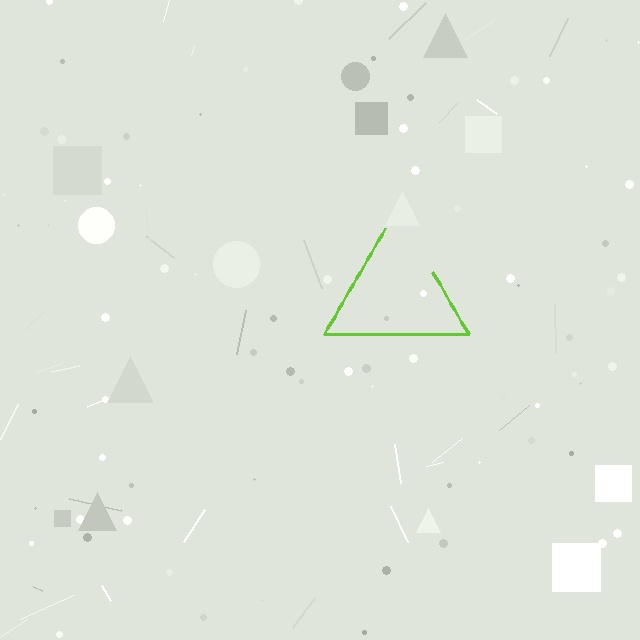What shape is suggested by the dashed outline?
The dashed outline suggests a triangle.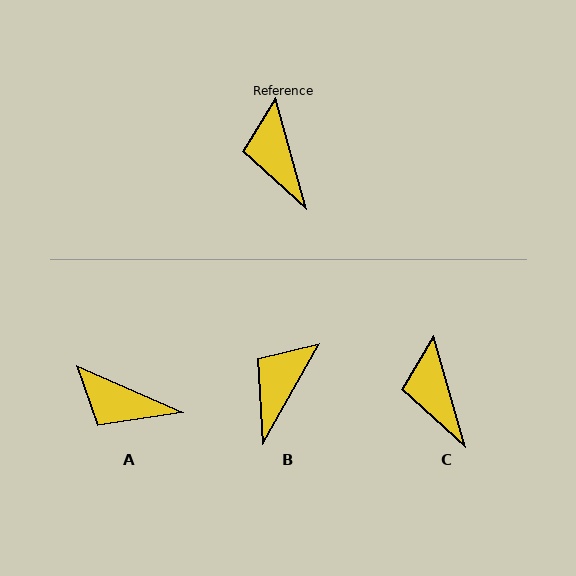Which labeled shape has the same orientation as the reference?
C.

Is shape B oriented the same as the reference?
No, it is off by about 45 degrees.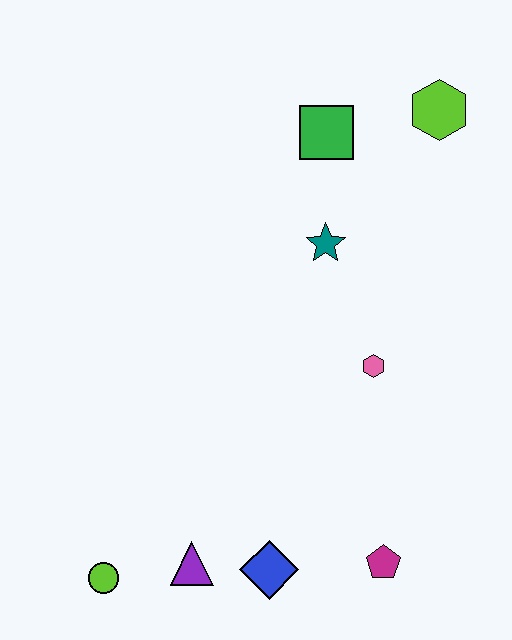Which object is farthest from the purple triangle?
The lime hexagon is farthest from the purple triangle.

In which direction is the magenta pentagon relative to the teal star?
The magenta pentagon is below the teal star.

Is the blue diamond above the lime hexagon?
No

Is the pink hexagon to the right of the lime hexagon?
No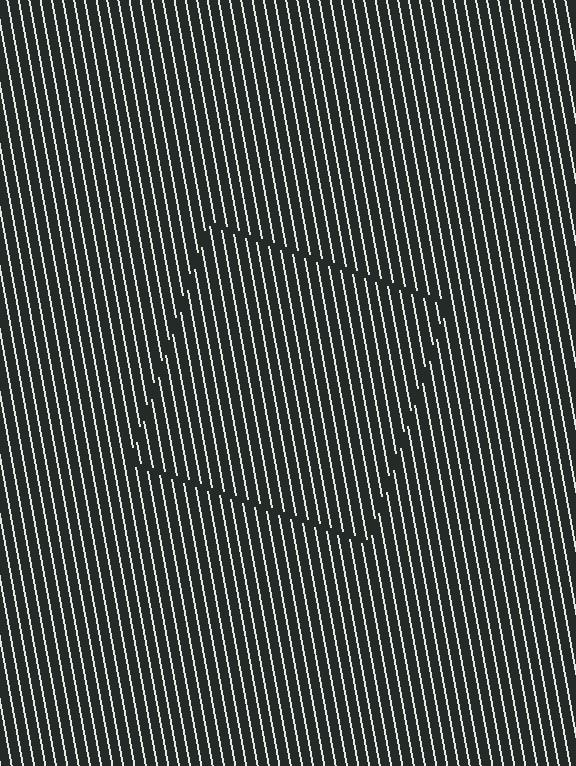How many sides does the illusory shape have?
4 sides — the line-ends trace a square.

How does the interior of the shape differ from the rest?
The interior of the shape contains the same grating, shifted by half a period — the contour is defined by the phase discontinuity where line-ends from the inner and outer gratings abut.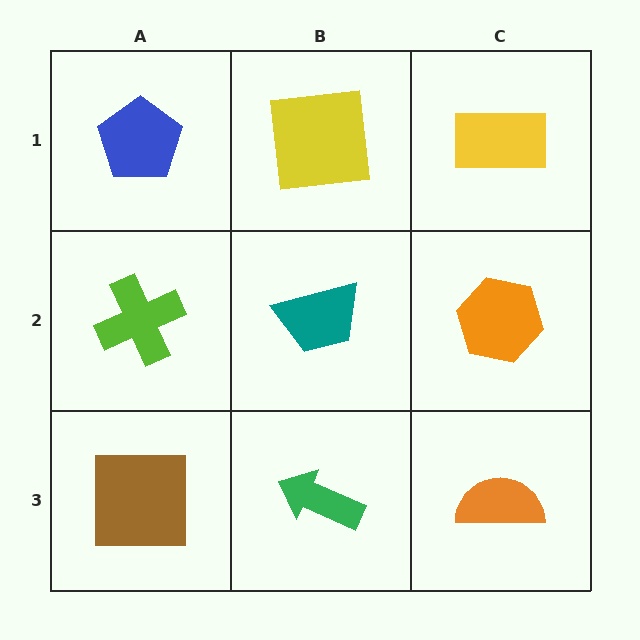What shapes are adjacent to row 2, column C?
A yellow rectangle (row 1, column C), an orange semicircle (row 3, column C), a teal trapezoid (row 2, column B).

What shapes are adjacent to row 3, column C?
An orange hexagon (row 2, column C), a green arrow (row 3, column B).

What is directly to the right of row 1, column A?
A yellow square.